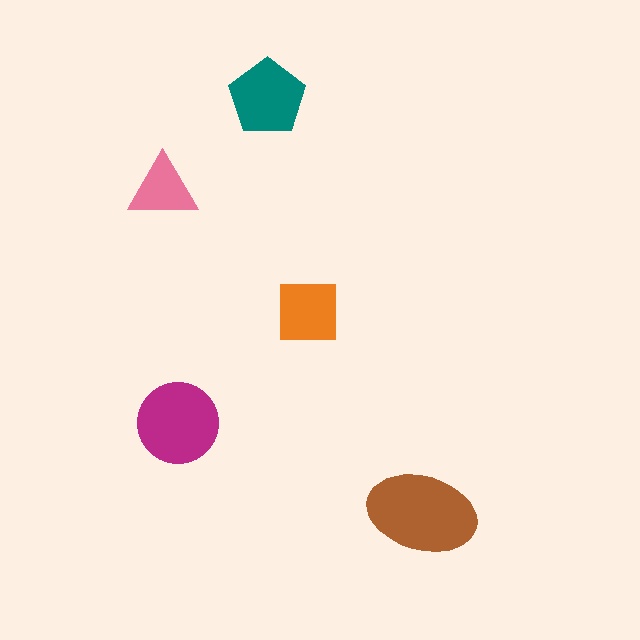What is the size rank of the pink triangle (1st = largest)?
5th.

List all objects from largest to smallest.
The brown ellipse, the magenta circle, the teal pentagon, the orange square, the pink triangle.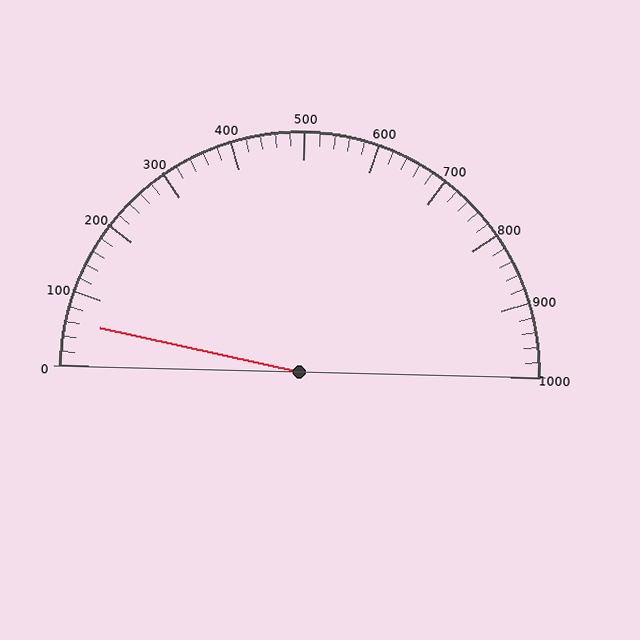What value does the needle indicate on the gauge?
The needle indicates approximately 60.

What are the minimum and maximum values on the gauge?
The gauge ranges from 0 to 1000.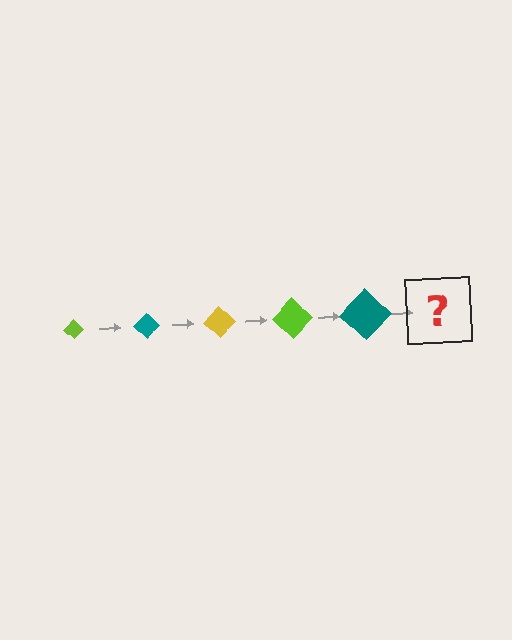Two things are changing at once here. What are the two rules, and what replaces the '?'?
The two rules are that the diamond grows larger each step and the color cycles through lime, teal, and yellow. The '?' should be a yellow diamond, larger than the previous one.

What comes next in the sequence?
The next element should be a yellow diamond, larger than the previous one.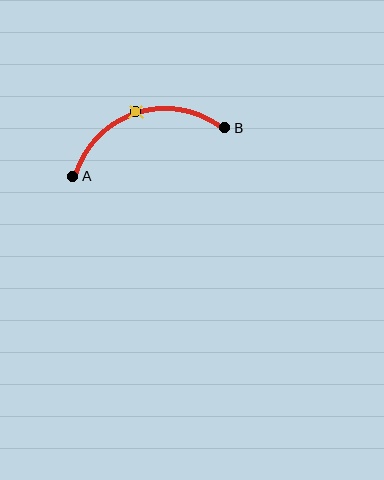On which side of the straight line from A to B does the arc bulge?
The arc bulges above the straight line connecting A and B.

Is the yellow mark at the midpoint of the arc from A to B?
Yes. The yellow mark lies on the arc at equal arc-length from both A and B — it is the arc midpoint.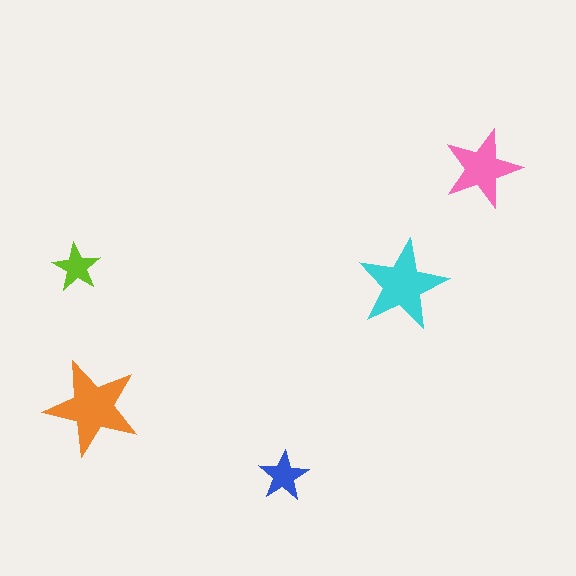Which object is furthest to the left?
The lime star is leftmost.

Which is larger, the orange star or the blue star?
The orange one.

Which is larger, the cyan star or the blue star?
The cyan one.